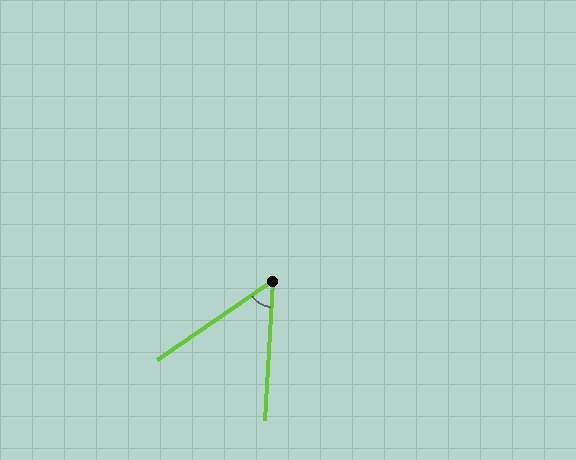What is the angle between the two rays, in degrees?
Approximately 53 degrees.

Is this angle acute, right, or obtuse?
It is acute.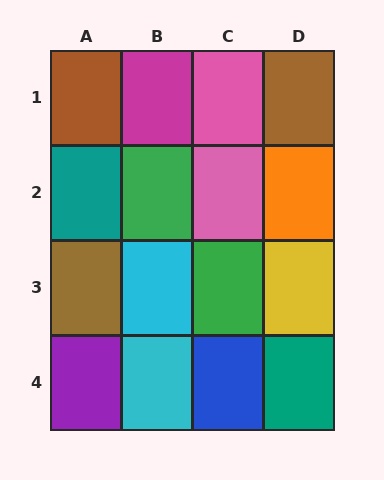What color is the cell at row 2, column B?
Green.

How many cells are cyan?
2 cells are cyan.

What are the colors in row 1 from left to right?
Brown, magenta, pink, brown.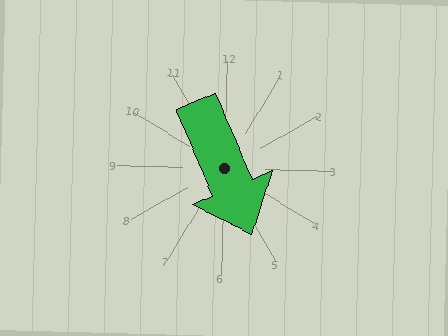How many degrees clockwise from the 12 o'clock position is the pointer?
Approximately 156 degrees.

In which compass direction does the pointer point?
Southeast.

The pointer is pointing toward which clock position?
Roughly 5 o'clock.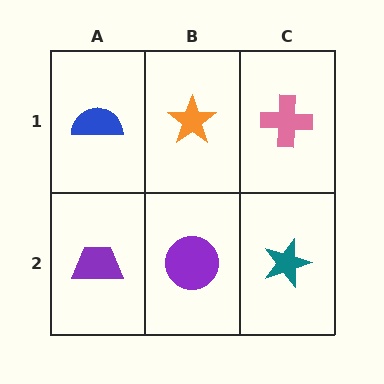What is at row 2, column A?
A purple trapezoid.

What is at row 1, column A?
A blue semicircle.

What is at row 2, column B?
A purple circle.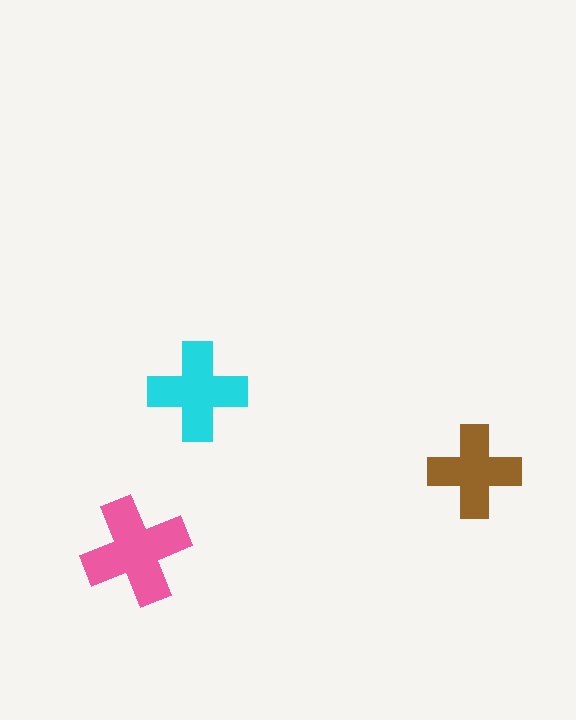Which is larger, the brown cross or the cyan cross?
The cyan one.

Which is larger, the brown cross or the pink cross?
The pink one.